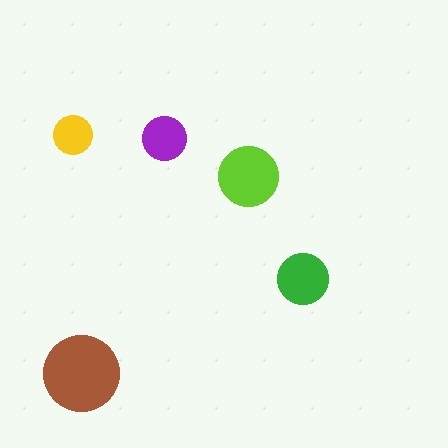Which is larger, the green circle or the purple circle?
The green one.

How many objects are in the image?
There are 5 objects in the image.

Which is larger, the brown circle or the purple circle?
The brown one.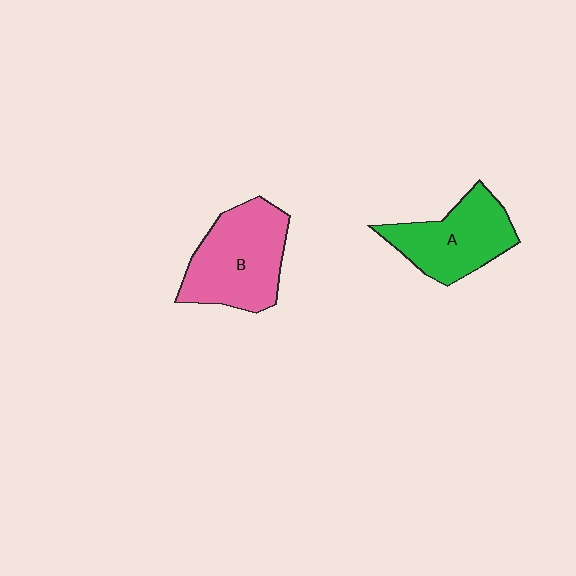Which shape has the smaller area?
Shape A (green).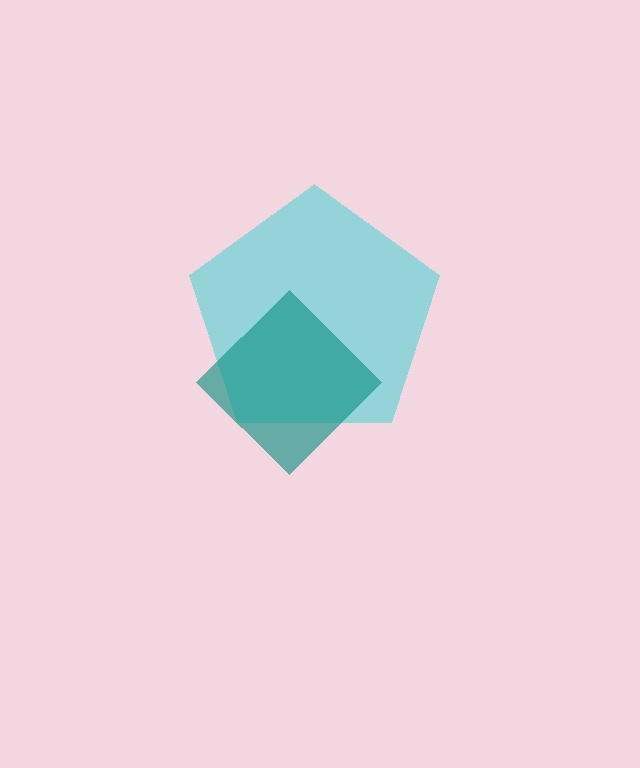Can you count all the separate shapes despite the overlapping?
Yes, there are 2 separate shapes.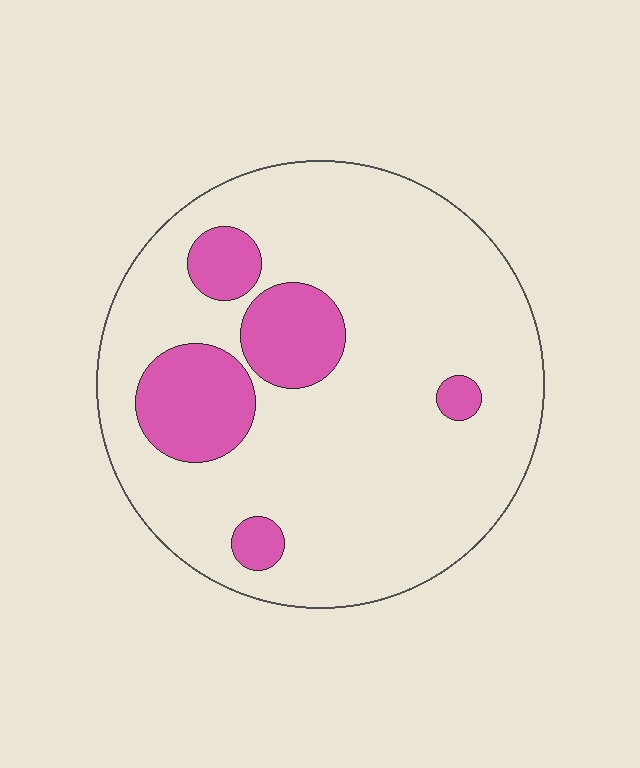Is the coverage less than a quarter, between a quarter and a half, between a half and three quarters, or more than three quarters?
Less than a quarter.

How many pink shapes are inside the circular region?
5.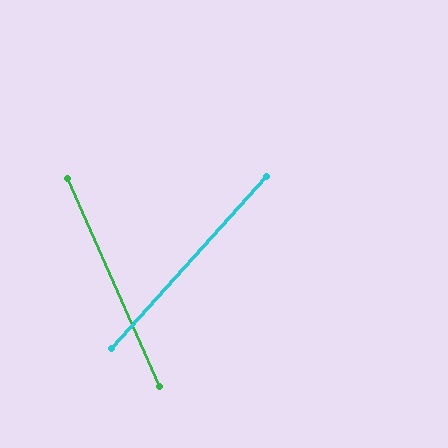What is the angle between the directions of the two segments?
Approximately 66 degrees.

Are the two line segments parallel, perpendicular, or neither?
Neither parallel nor perpendicular — they differ by about 66°.